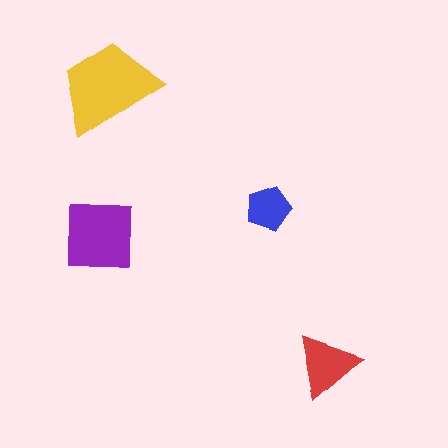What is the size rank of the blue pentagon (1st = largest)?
4th.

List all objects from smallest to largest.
The blue pentagon, the red triangle, the purple square, the yellow trapezoid.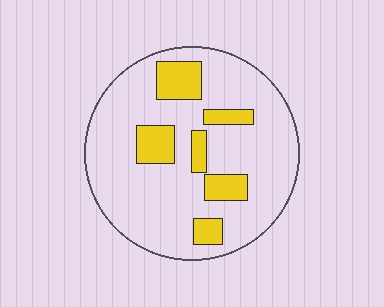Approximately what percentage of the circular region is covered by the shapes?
Approximately 20%.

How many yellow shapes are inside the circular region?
6.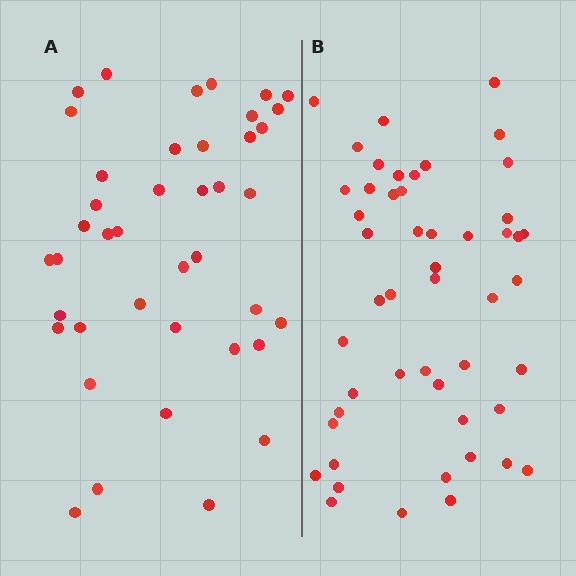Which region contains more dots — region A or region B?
Region B (the right region) has more dots.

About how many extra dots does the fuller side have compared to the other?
Region B has roughly 8 or so more dots than region A.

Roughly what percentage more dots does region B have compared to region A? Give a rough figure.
About 20% more.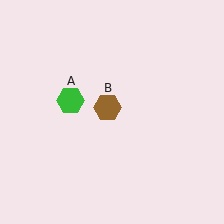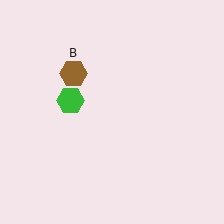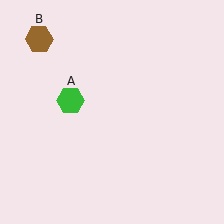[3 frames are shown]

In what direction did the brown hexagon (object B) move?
The brown hexagon (object B) moved up and to the left.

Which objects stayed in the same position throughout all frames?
Green hexagon (object A) remained stationary.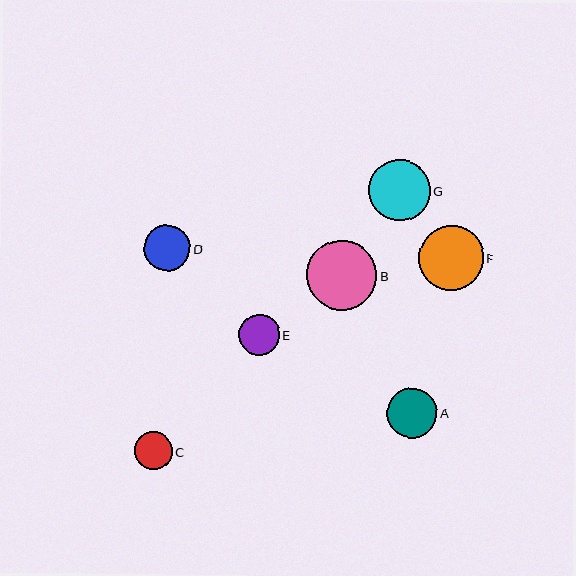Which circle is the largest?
Circle B is the largest with a size of approximately 71 pixels.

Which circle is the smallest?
Circle C is the smallest with a size of approximately 38 pixels.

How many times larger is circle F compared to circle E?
Circle F is approximately 1.6 times the size of circle E.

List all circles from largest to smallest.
From largest to smallest: B, F, G, A, D, E, C.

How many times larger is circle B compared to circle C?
Circle B is approximately 1.9 times the size of circle C.